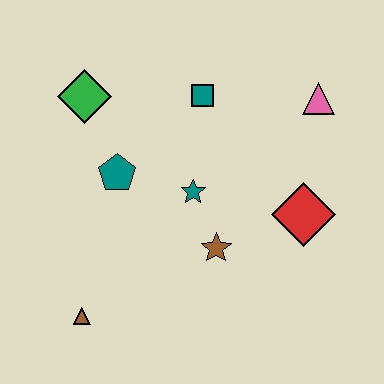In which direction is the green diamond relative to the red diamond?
The green diamond is to the left of the red diamond.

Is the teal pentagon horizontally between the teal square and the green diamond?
Yes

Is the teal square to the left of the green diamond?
No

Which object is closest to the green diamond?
The teal pentagon is closest to the green diamond.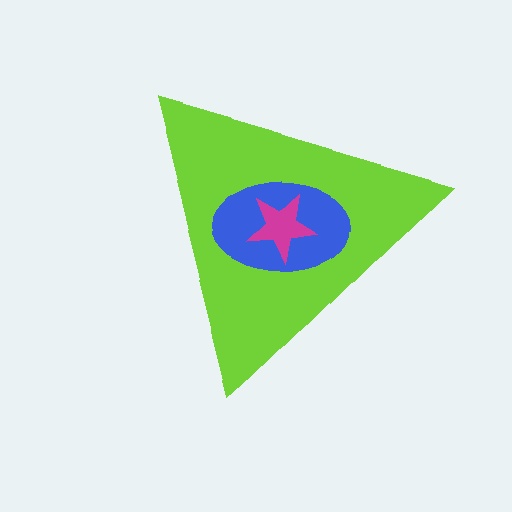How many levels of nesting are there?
3.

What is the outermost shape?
The lime triangle.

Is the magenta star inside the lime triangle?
Yes.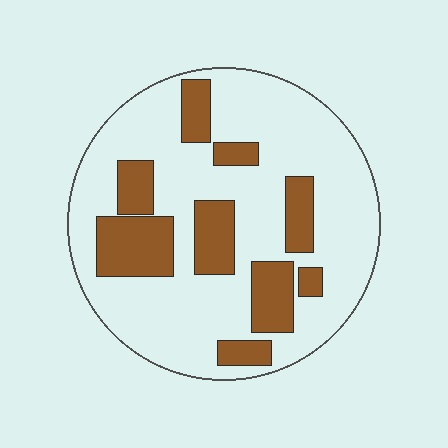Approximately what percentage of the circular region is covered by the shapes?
Approximately 25%.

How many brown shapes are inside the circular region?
9.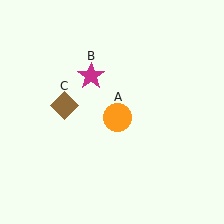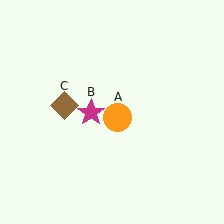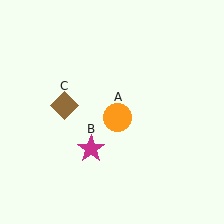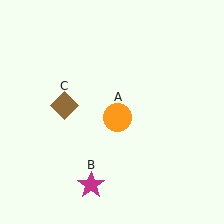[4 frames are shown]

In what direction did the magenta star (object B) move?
The magenta star (object B) moved down.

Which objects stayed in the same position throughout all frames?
Orange circle (object A) and brown diamond (object C) remained stationary.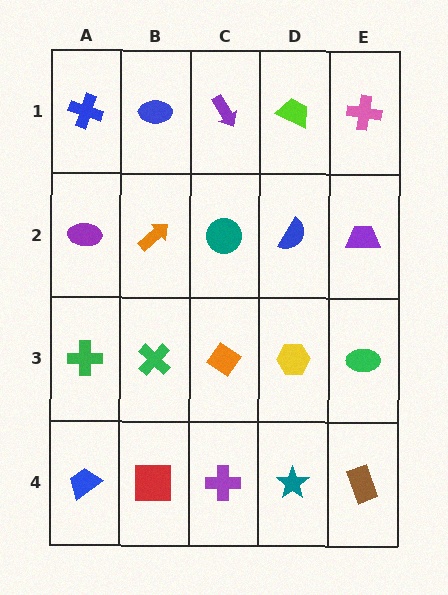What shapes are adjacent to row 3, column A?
A purple ellipse (row 2, column A), a blue trapezoid (row 4, column A), a green cross (row 3, column B).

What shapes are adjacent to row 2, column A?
A blue cross (row 1, column A), a green cross (row 3, column A), an orange arrow (row 2, column B).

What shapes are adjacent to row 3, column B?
An orange arrow (row 2, column B), a red square (row 4, column B), a green cross (row 3, column A), an orange diamond (row 3, column C).